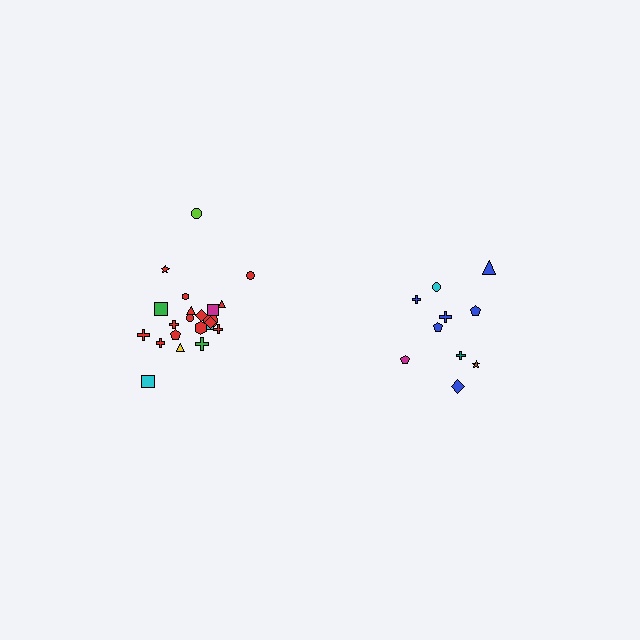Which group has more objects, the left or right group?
The left group.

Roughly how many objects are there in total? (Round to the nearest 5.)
Roughly 30 objects in total.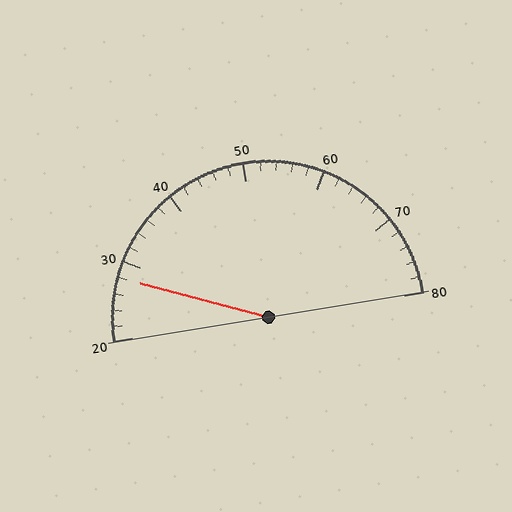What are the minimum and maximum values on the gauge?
The gauge ranges from 20 to 80.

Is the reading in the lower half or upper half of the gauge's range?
The reading is in the lower half of the range (20 to 80).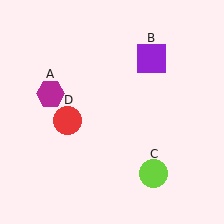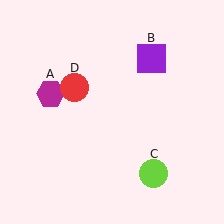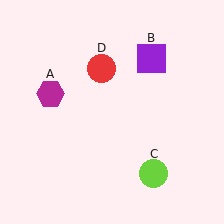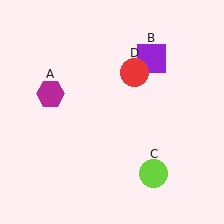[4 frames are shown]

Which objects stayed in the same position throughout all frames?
Magenta hexagon (object A) and purple square (object B) and lime circle (object C) remained stationary.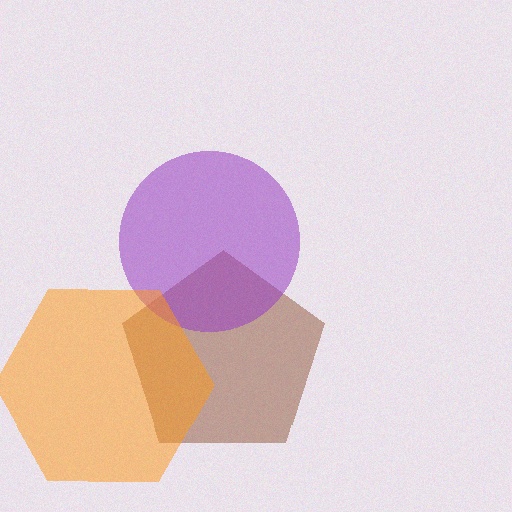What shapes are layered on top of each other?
The layered shapes are: a brown pentagon, a purple circle, an orange hexagon.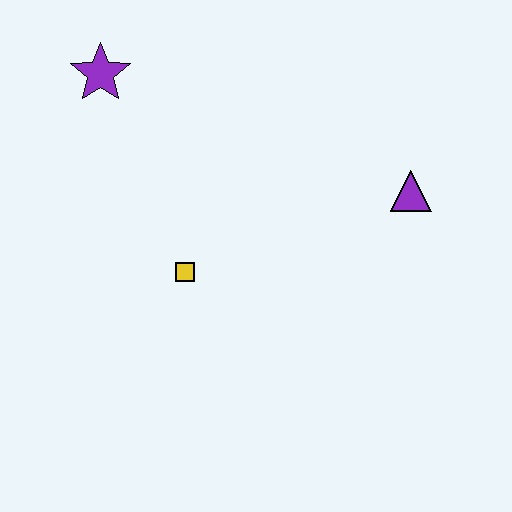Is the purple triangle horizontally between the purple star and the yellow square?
No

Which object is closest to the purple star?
The yellow square is closest to the purple star.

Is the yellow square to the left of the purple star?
No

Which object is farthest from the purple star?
The purple triangle is farthest from the purple star.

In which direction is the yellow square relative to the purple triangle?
The yellow square is to the left of the purple triangle.